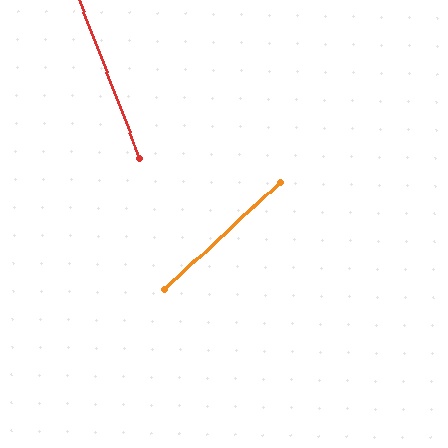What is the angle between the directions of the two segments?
Approximately 68 degrees.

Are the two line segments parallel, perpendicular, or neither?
Neither parallel nor perpendicular — they differ by about 68°.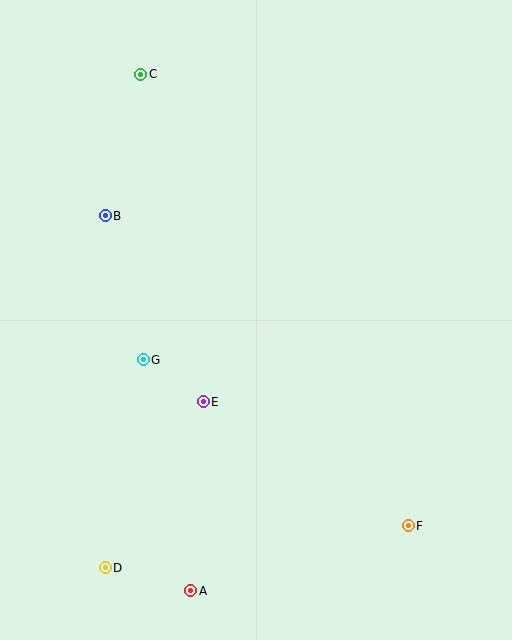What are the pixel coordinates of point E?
Point E is at (203, 402).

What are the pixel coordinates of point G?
Point G is at (143, 360).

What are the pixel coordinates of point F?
Point F is at (408, 526).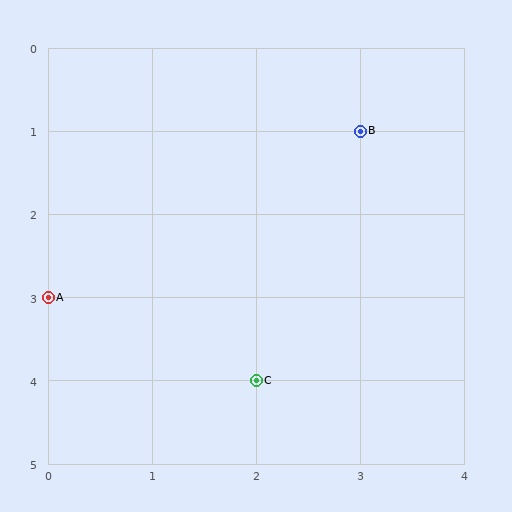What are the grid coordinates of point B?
Point B is at grid coordinates (3, 1).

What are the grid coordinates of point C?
Point C is at grid coordinates (2, 4).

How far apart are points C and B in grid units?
Points C and B are 1 column and 3 rows apart (about 3.2 grid units diagonally).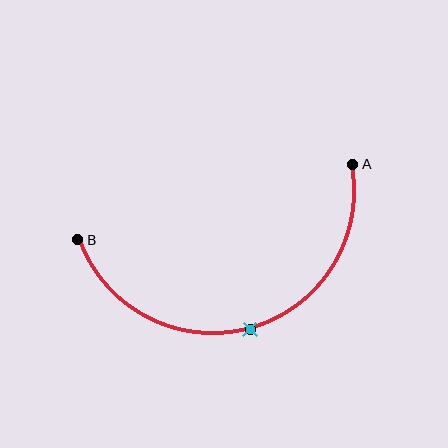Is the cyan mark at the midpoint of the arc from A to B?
Yes. The cyan mark lies on the arc at equal arc-length from both A and B — it is the arc midpoint.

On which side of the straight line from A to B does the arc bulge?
The arc bulges below the straight line connecting A and B.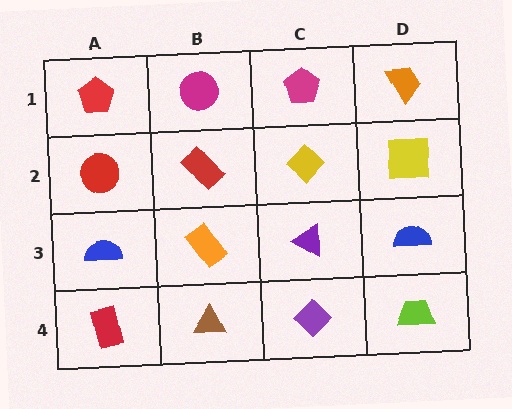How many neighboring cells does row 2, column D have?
3.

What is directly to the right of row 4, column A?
A brown triangle.